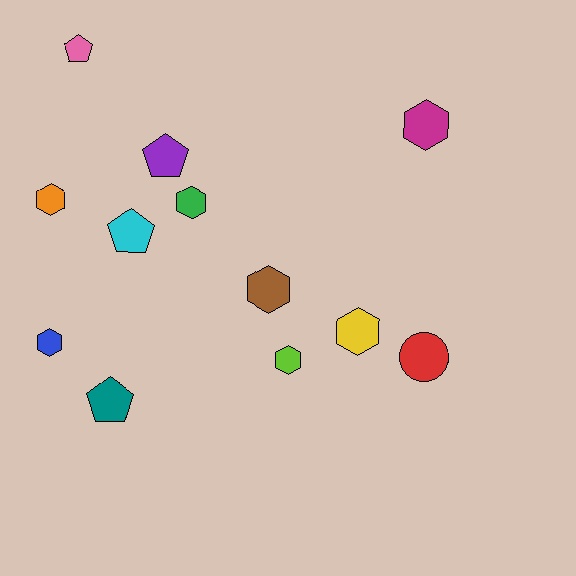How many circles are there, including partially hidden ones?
There is 1 circle.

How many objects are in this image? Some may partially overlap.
There are 12 objects.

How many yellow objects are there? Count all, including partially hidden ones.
There is 1 yellow object.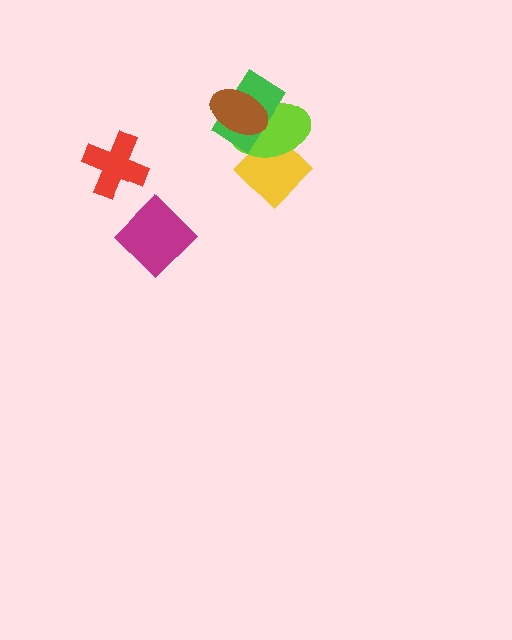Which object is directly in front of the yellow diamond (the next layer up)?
The lime ellipse is directly in front of the yellow diamond.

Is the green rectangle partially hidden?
Yes, it is partially covered by another shape.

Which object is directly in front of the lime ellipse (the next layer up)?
The green rectangle is directly in front of the lime ellipse.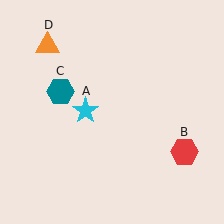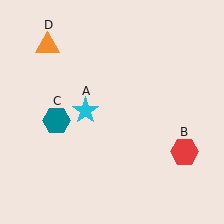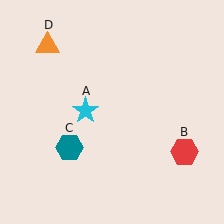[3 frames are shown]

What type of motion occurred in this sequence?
The teal hexagon (object C) rotated counterclockwise around the center of the scene.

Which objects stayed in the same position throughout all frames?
Cyan star (object A) and red hexagon (object B) and orange triangle (object D) remained stationary.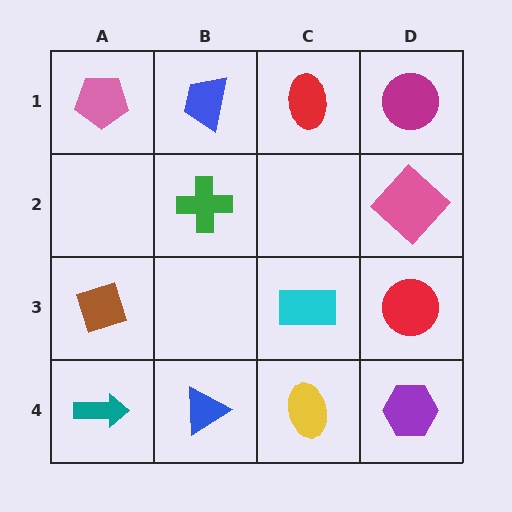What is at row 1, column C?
A red ellipse.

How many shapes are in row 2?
2 shapes.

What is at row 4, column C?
A yellow ellipse.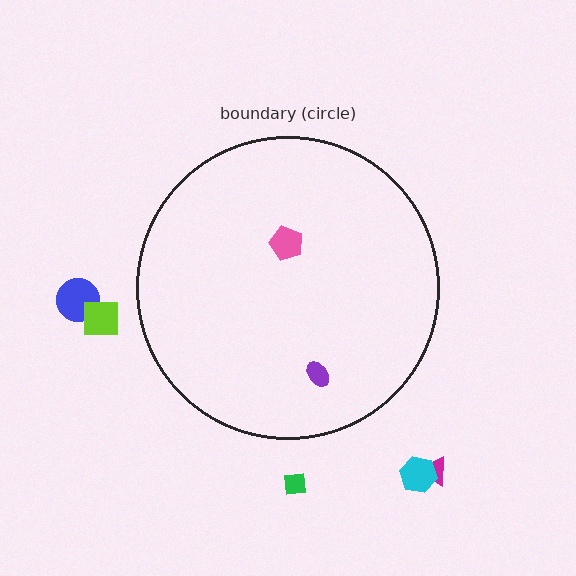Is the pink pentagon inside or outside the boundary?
Inside.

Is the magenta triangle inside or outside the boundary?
Outside.